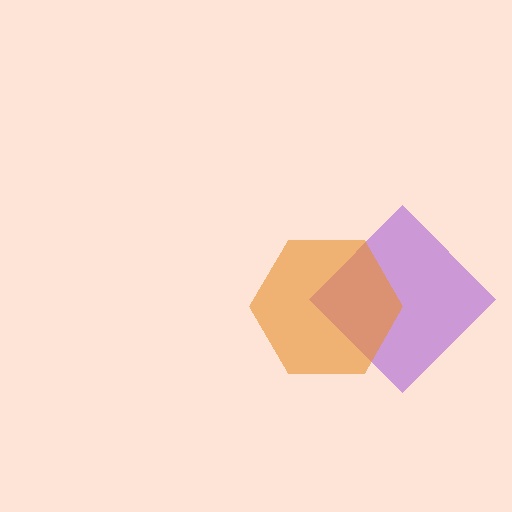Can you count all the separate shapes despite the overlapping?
Yes, there are 2 separate shapes.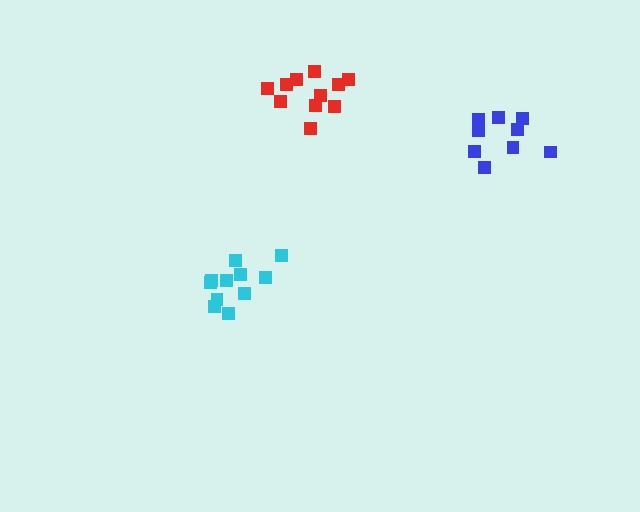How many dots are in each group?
Group 1: 9 dots, Group 2: 11 dots, Group 3: 11 dots (31 total).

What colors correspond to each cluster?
The clusters are colored: blue, cyan, red.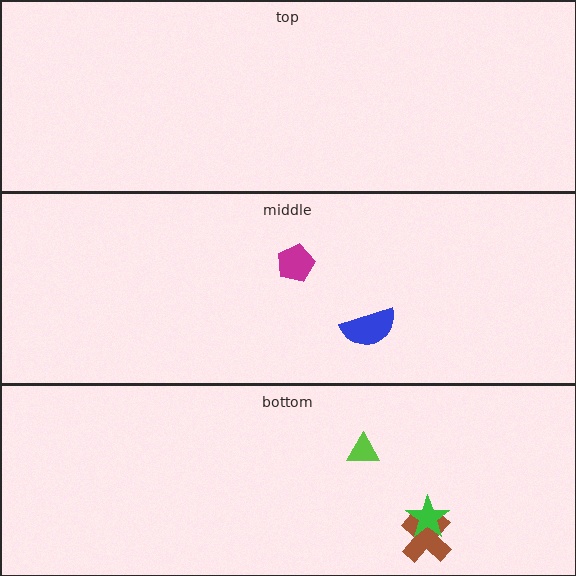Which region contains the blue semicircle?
The middle region.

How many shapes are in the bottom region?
3.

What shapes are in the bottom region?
The brown cross, the lime triangle, the green star.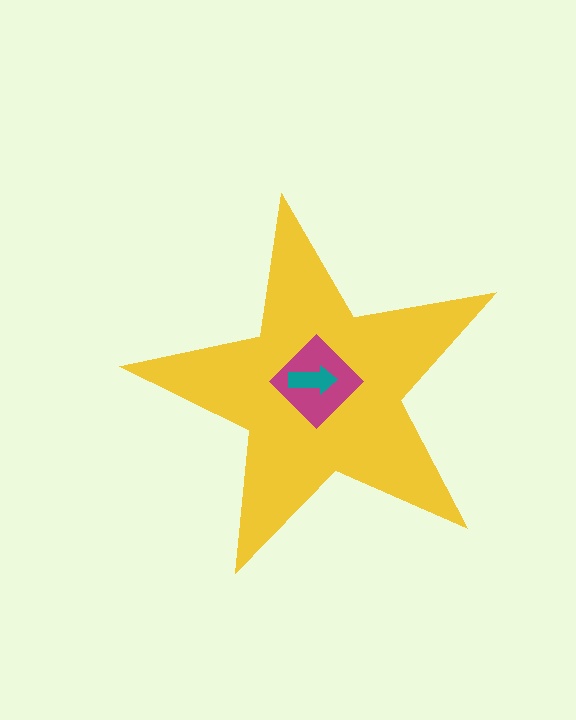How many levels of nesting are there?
3.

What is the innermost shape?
The teal arrow.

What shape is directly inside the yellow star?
The magenta diamond.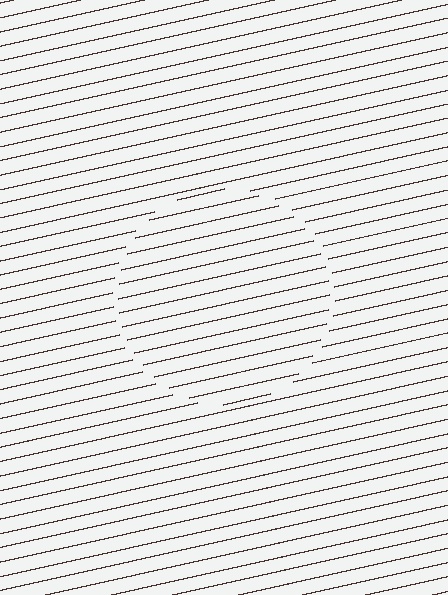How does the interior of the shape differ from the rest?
The interior of the shape contains the same grating, shifted by half a period — the contour is defined by the phase discontinuity where line-ends from the inner and outer gratings abut.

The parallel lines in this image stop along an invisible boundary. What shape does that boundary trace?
An illusory circle. The interior of the shape contains the same grating, shifted by half a period — the contour is defined by the phase discontinuity where line-ends from the inner and outer gratings abut.